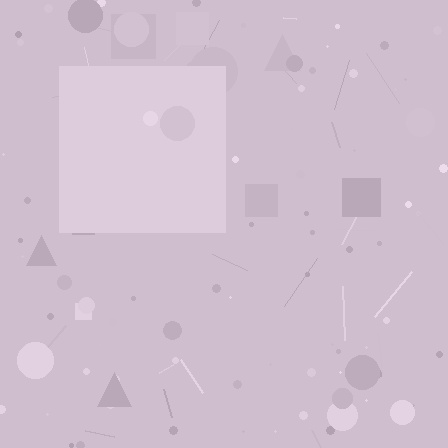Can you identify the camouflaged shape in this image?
The camouflaged shape is a square.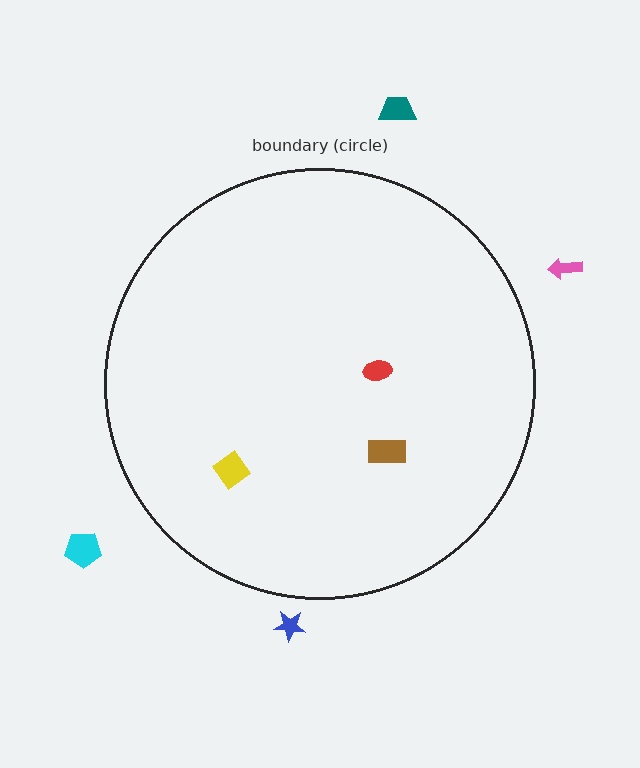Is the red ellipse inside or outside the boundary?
Inside.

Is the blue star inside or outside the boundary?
Outside.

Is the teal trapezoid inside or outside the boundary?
Outside.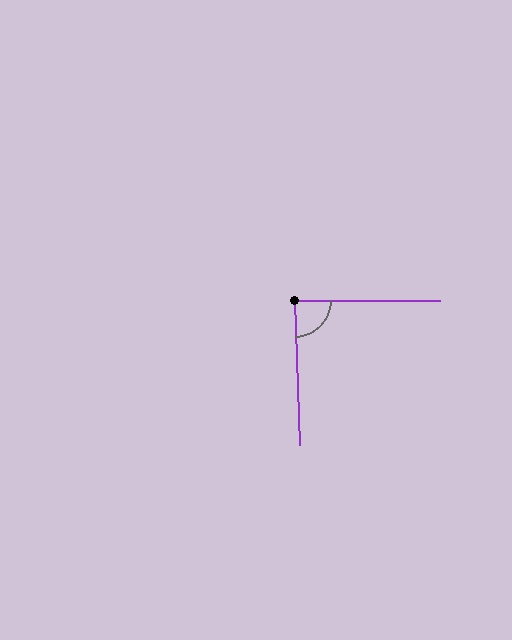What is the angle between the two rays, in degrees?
Approximately 88 degrees.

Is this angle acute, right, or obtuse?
It is approximately a right angle.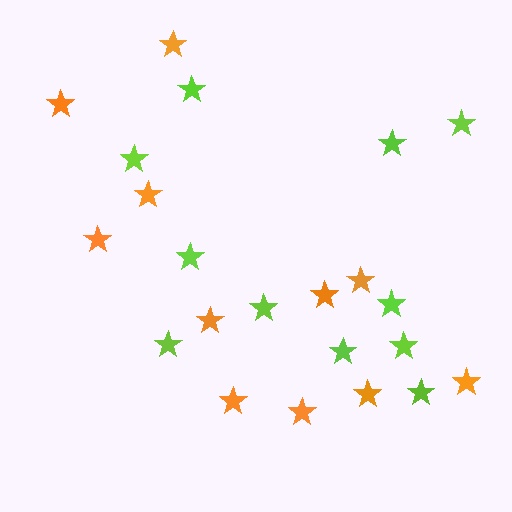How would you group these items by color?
There are 2 groups: one group of orange stars (11) and one group of lime stars (11).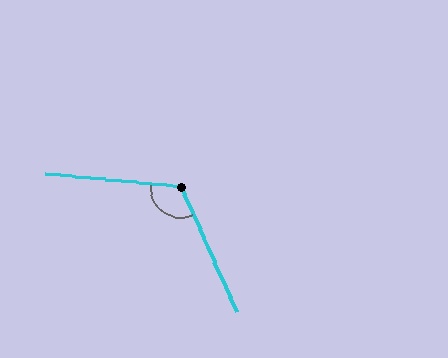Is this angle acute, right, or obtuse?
It is obtuse.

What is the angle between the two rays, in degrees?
Approximately 120 degrees.